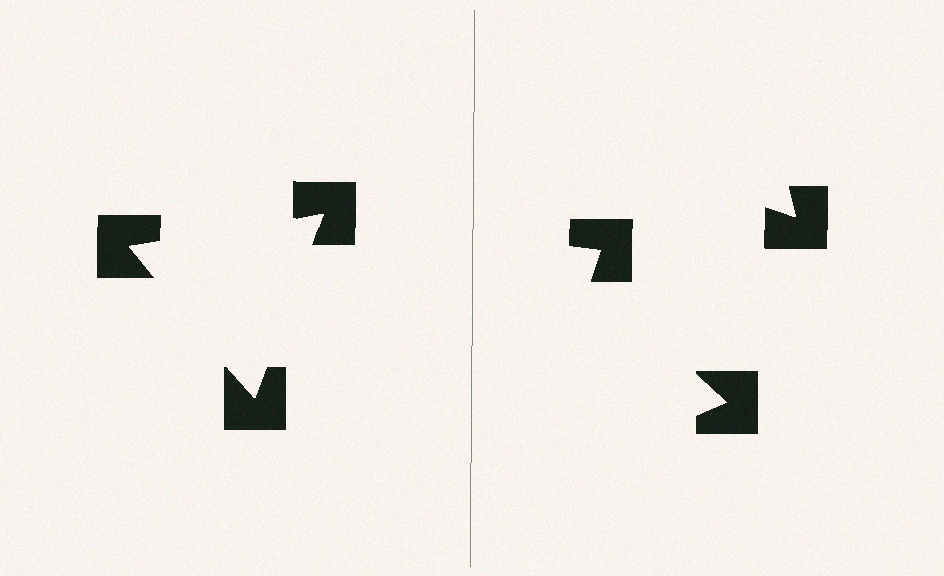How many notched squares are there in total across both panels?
6 — 3 on each side.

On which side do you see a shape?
An illusory triangle appears on the left side. On the right side the wedge cuts are rotated, so no coherent shape forms.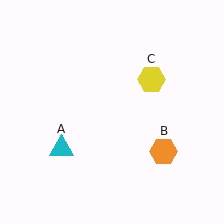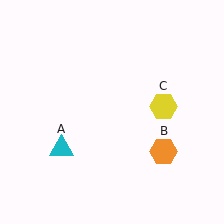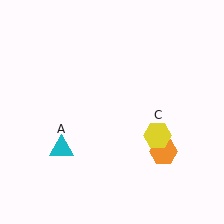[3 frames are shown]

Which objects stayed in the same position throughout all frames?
Cyan triangle (object A) and orange hexagon (object B) remained stationary.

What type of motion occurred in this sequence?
The yellow hexagon (object C) rotated clockwise around the center of the scene.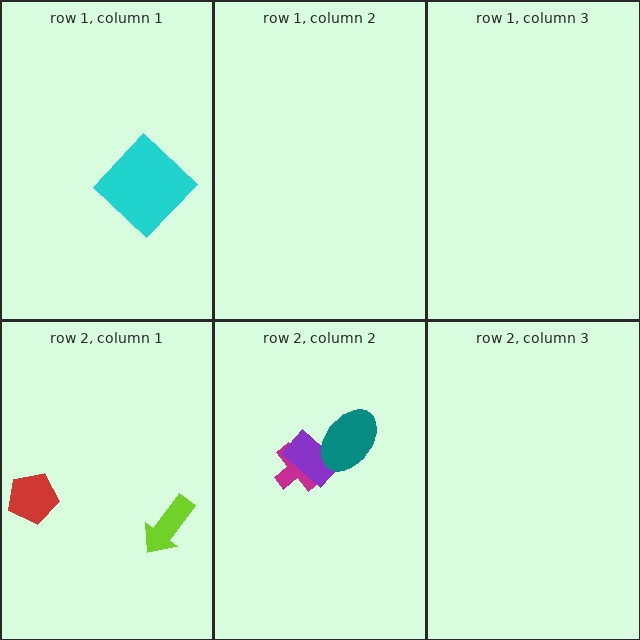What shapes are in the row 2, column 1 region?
The lime arrow, the red pentagon.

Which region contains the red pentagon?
The row 2, column 1 region.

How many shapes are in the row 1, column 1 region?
1.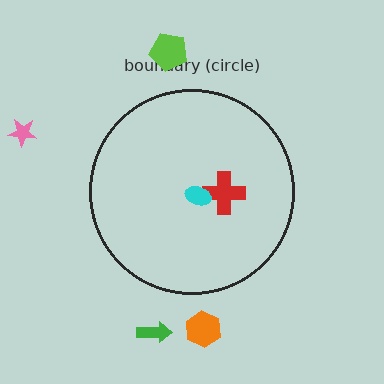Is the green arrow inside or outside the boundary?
Outside.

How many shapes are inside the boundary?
2 inside, 4 outside.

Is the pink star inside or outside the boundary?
Outside.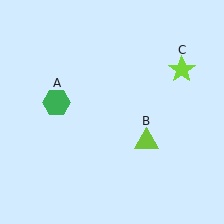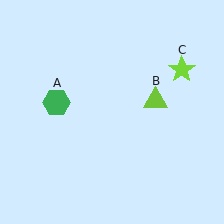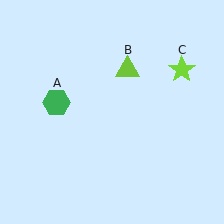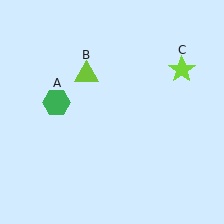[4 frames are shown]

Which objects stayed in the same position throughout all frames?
Green hexagon (object A) and lime star (object C) remained stationary.